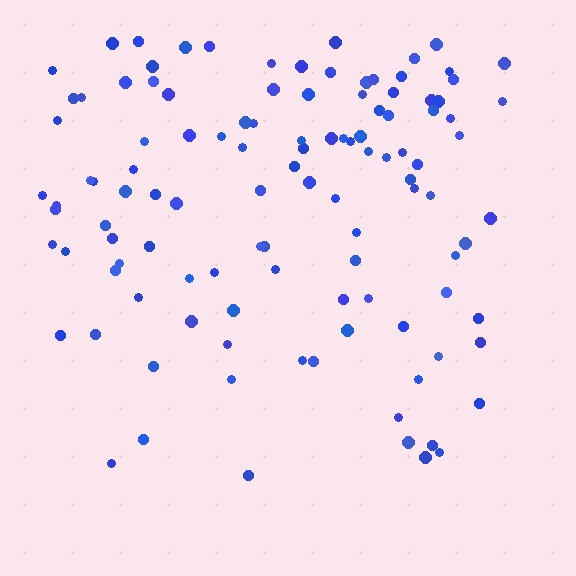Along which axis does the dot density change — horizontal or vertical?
Vertical.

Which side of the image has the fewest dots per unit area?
The bottom.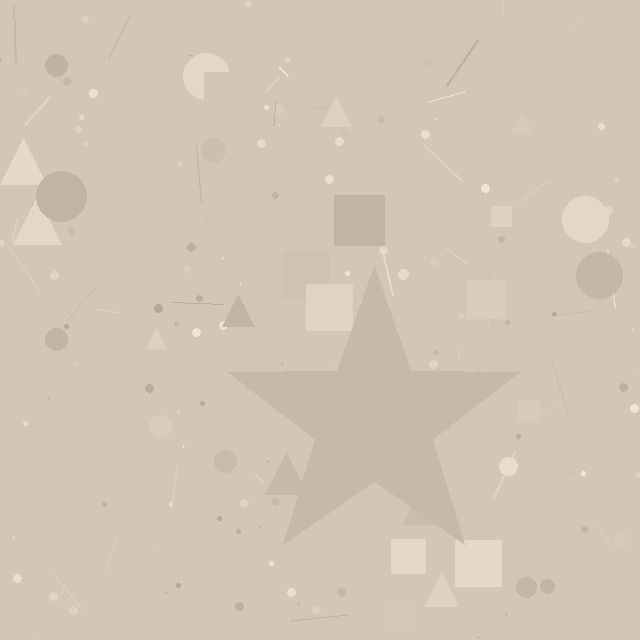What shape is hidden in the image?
A star is hidden in the image.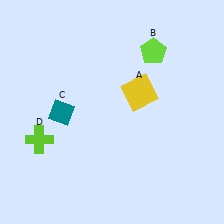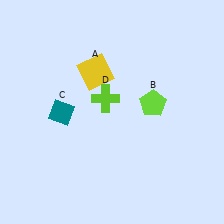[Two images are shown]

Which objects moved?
The objects that moved are: the yellow square (A), the lime pentagon (B), the lime cross (D).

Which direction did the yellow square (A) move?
The yellow square (A) moved left.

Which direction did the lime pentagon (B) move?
The lime pentagon (B) moved down.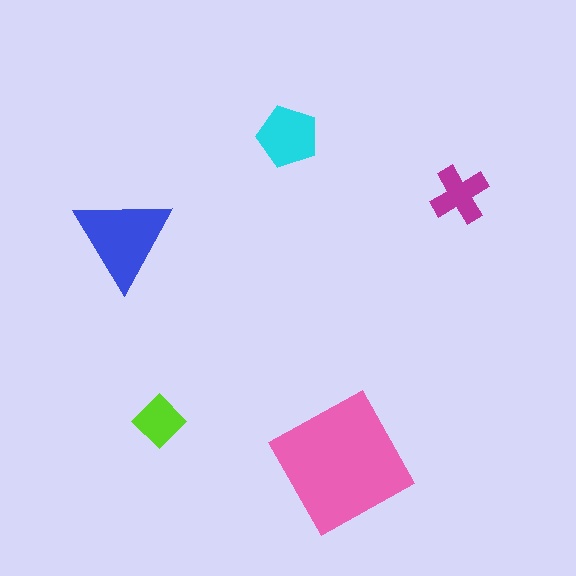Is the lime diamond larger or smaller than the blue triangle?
Smaller.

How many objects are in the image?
There are 5 objects in the image.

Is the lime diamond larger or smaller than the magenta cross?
Smaller.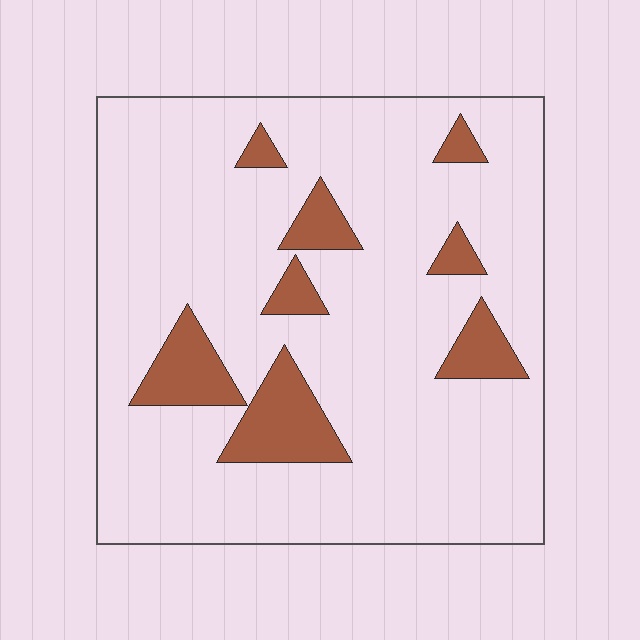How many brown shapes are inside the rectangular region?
8.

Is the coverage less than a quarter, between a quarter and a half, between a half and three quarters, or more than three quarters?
Less than a quarter.